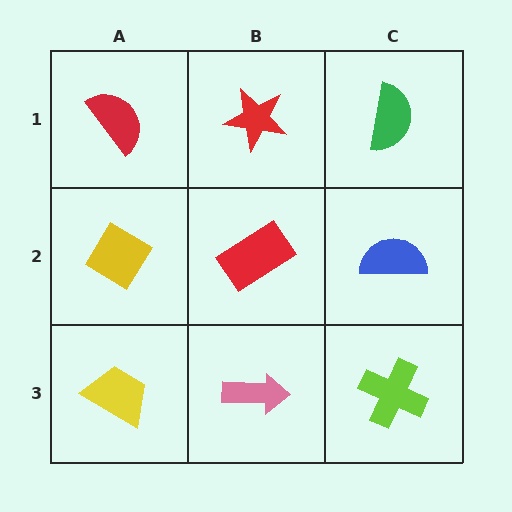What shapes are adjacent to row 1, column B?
A red rectangle (row 2, column B), a red semicircle (row 1, column A), a green semicircle (row 1, column C).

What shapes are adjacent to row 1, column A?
A yellow diamond (row 2, column A), a red star (row 1, column B).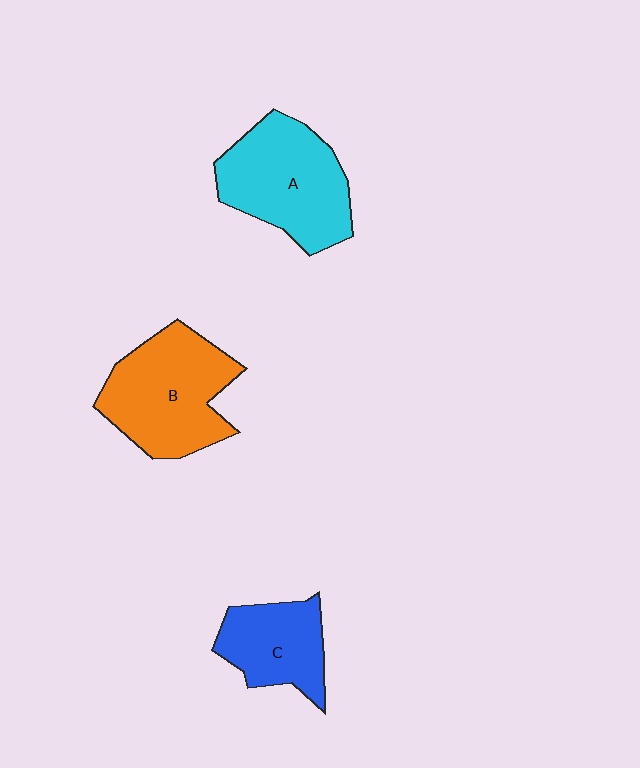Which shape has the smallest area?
Shape C (blue).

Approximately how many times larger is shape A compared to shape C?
Approximately 1.5 times.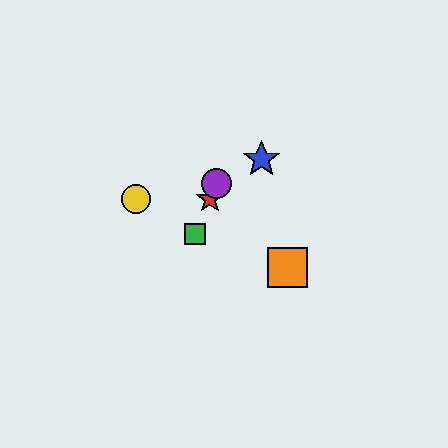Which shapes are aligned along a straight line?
The red star, the green square, the purple circle are aligned along a straight line.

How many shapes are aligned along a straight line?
3 shapes (the red star, the green square, the purple circle) are aligned along a straight line.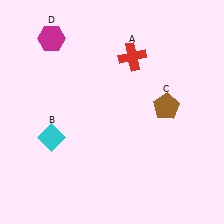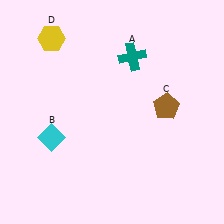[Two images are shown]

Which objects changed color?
A changed from red to teal. D changed from magenta to yellow.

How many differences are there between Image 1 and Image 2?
There are 2 differences between the two images.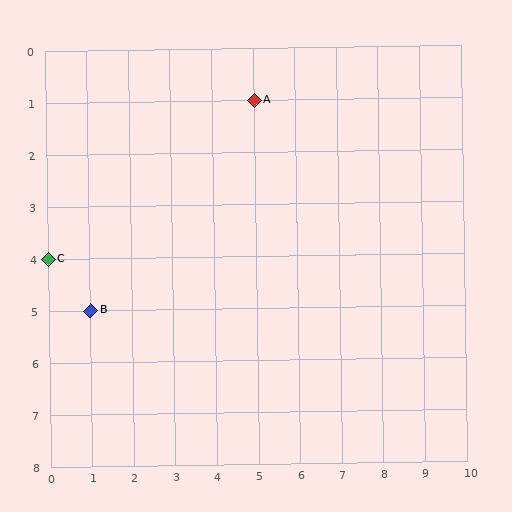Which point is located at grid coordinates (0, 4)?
Point C is at (0, 4).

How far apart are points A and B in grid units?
Points A and B are 4 columns and 4 rows apart (about 5.7 grid units diagonally).